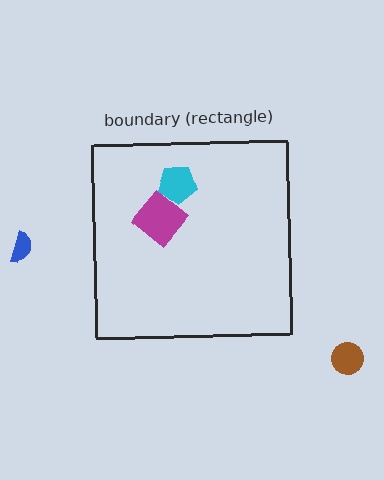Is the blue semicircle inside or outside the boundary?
Outside.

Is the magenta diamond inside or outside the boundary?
Inside.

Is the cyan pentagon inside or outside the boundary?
Inside.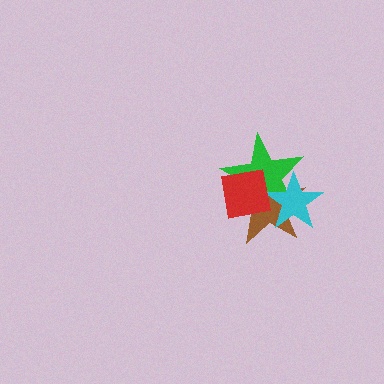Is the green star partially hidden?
Yes, it is partially covered by another shape.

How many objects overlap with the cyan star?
3 objects overlap with the cyan star.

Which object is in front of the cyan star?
The red square is in front of the cyan star.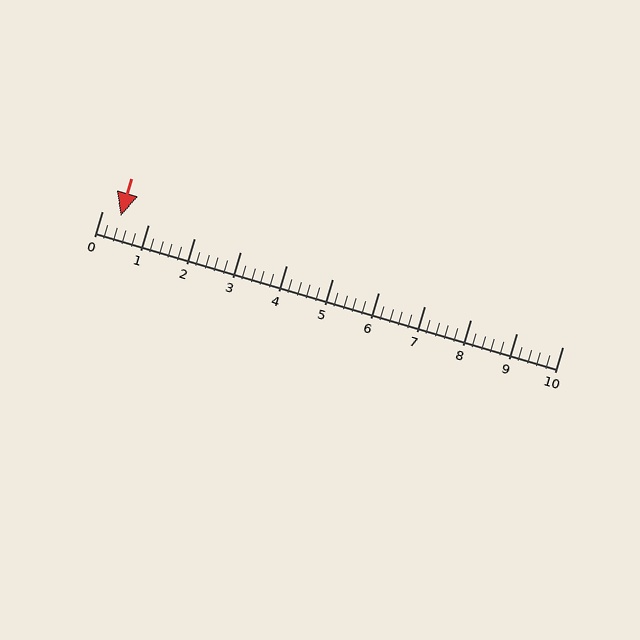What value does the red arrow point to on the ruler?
The red arrow points to approximately 0.4.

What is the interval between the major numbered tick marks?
The major tick marks are spaced 1 units apart.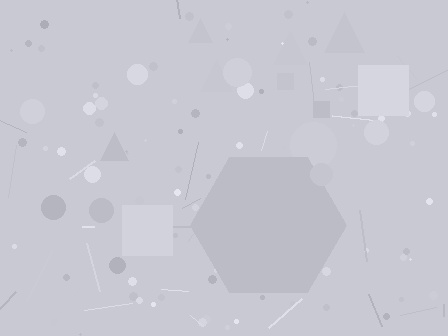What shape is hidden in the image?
A hexagon is hidden in the image.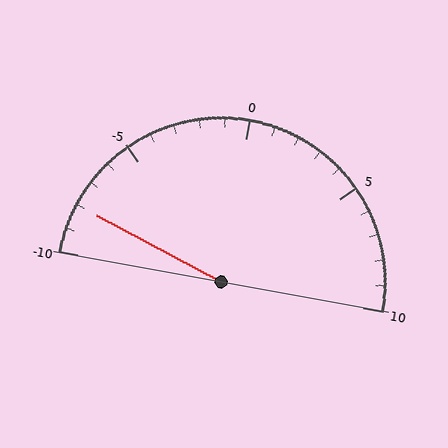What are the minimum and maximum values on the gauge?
The gauge ranges from -10 to 10.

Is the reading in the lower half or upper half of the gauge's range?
The reading is in the lower half of the range (-10 to 10).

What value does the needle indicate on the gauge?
The needle indicates approximately -8.